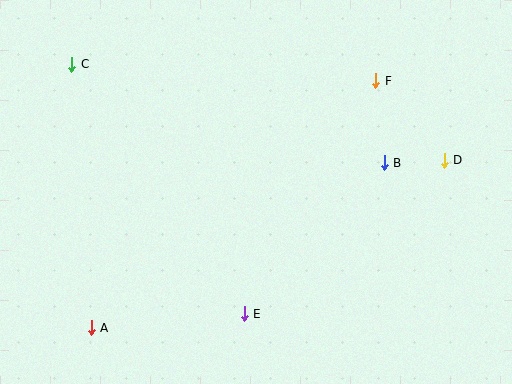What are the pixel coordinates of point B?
Point B is at (384, 163).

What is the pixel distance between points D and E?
The distance between D and E is 252 pixels.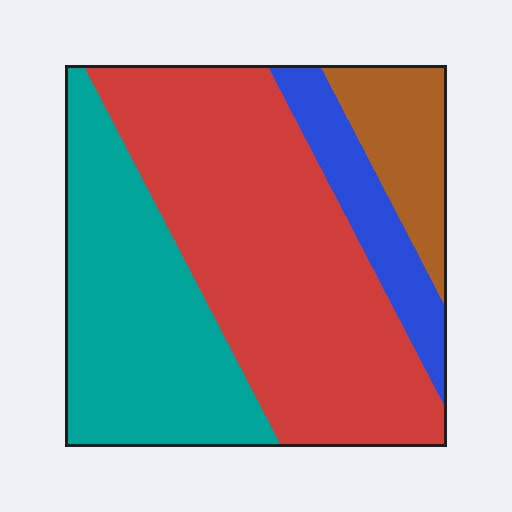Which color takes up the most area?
Red, at roughly 50%.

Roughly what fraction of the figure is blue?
Blue takes up less than a quarter of the figure.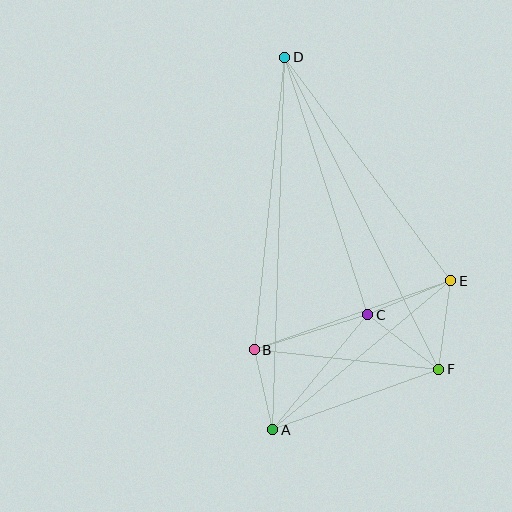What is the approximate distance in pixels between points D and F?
The distance between D and F is approximately 348 pixels.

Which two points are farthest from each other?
Points A and D are farthest from each other.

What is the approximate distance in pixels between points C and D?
The distance between C and D is approximately 271 pixels.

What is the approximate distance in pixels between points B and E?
The distance between B and E is approximately 208 pixels.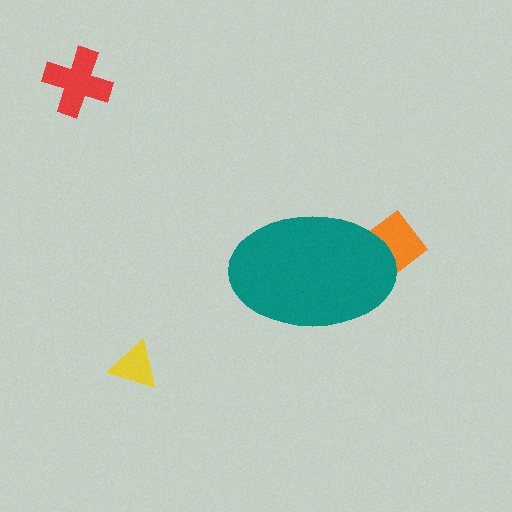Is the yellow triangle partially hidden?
No, the yellow triangle is fully visible.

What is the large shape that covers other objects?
A teal ellipse.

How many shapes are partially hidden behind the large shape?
1 shape is partially hidden.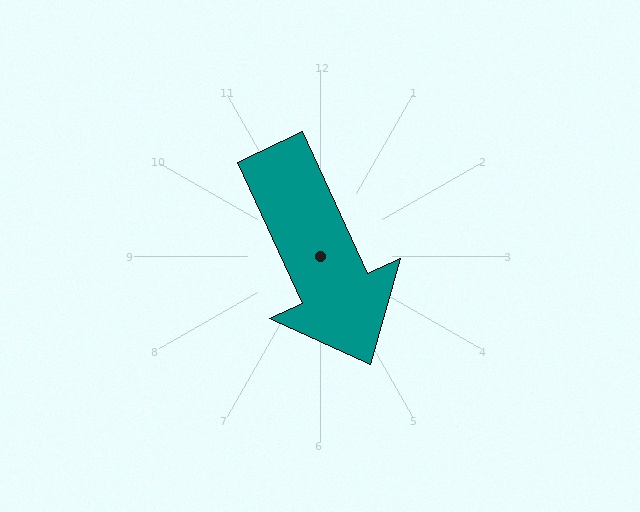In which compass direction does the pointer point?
Southeast.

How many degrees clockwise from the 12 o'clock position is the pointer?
Approximately 155 degrees.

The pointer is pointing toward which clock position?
Roughly 5 o'clock.